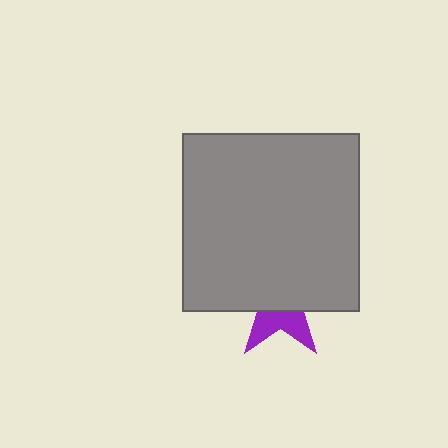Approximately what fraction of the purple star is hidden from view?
Roughly 63% of the purple star is hidden behind the gray square.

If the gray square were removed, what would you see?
You would see the complete purple star.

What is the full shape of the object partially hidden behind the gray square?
The partially hidden object is a purple star.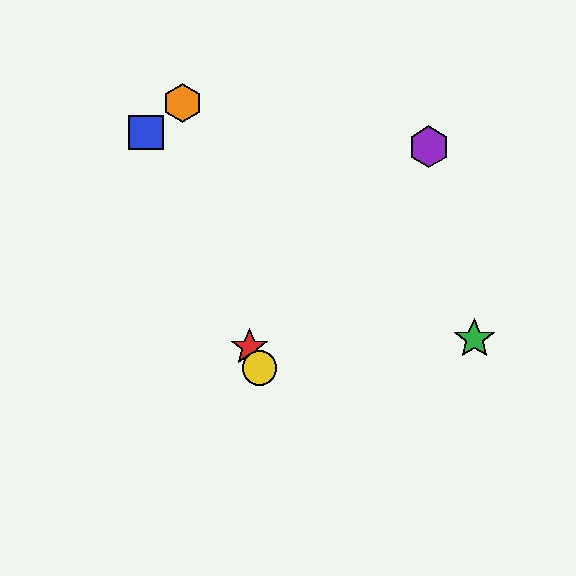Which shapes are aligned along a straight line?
The red star, the blue square, the yellow circle are aligned along a straight line.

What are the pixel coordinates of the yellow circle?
The yellow circle is at (260, 368).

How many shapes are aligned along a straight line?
3 shapes (the red star, the blue square, the yellow circle) are aligned along a straight line.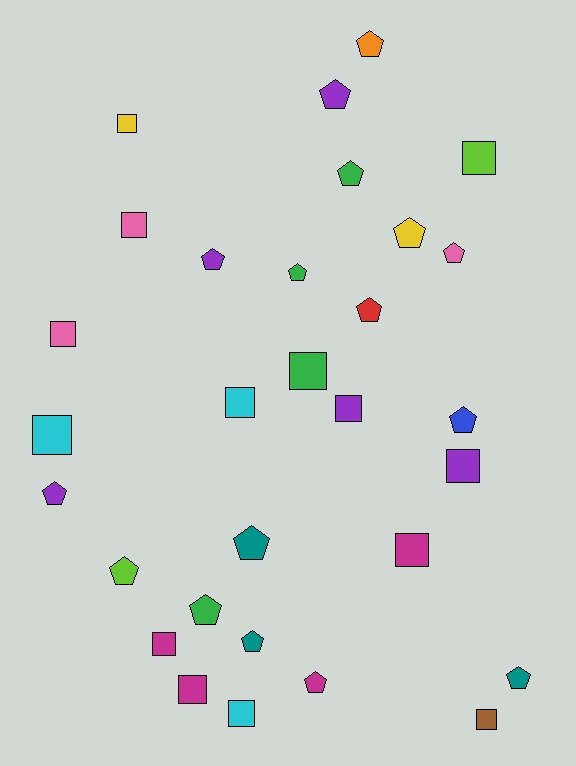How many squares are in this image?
There are 14 squares.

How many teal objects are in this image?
There are 3 teal objects.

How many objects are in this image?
There are 30 objects.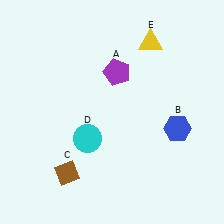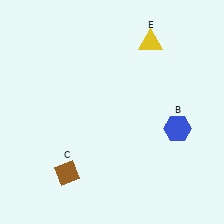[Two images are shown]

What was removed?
The purple pentagon (A), the cyan circle (D) were removed in Image 2.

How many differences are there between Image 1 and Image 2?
There are 2 differences between the two images.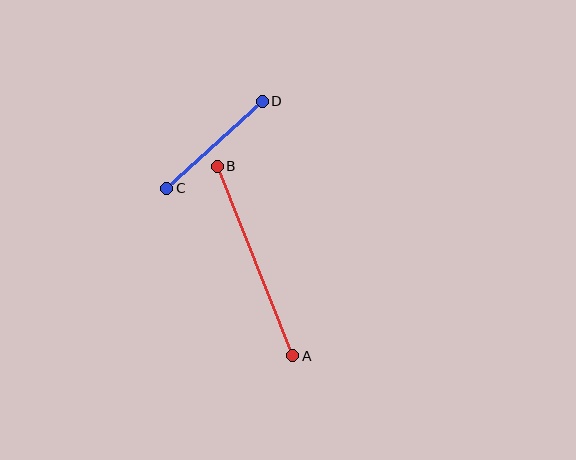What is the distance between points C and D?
The distance is approximately 129 pixels.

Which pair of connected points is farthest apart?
Points A and B are farthest apart.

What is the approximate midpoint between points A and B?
The midpoint is at approximately (255, 261) pixels.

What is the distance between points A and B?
The distance is approximately 204 pixels.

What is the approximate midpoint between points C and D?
The midpoint is at approximately (214, 145) pixels.